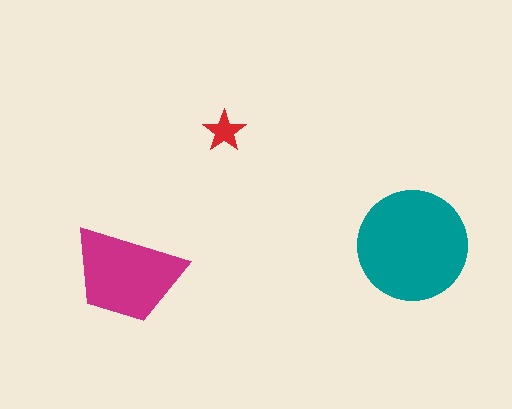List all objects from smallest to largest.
The red star, the magenta trapezoid, the teal circle.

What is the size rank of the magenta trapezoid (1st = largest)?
2nd.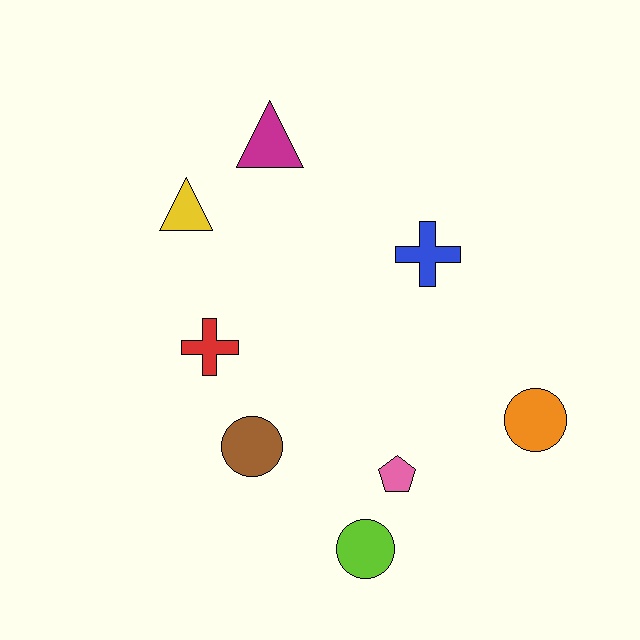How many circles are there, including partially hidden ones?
There are 3 circles.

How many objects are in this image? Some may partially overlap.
There are 8 objects.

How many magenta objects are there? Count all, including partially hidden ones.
There is 1 magenta object.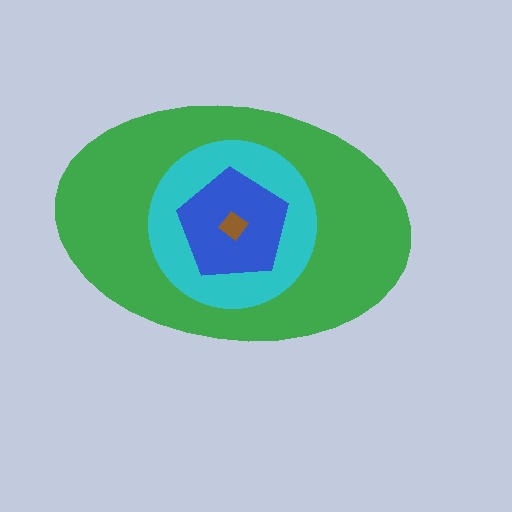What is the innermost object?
The brown diamond.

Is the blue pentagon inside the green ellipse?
Yes.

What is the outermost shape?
The green ellipse.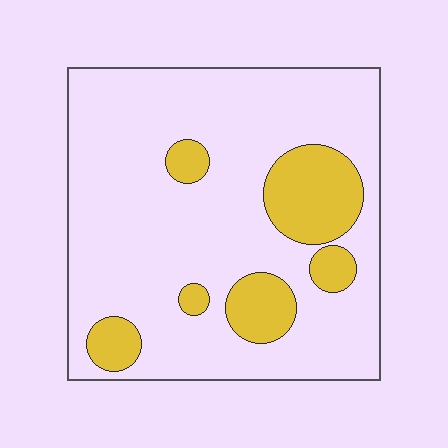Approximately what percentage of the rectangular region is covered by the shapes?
Approximately 20%.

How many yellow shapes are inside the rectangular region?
6.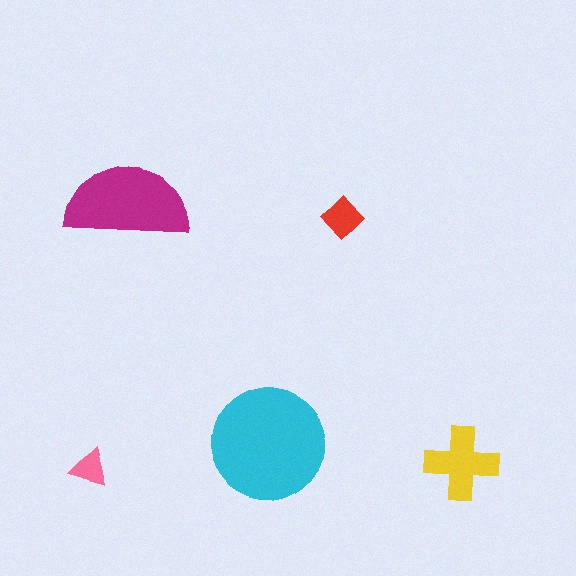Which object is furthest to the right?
The yellow cross is rightmost.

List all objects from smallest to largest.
The pink triangle, the red diamond, the yellow cross, the magenta semicircle, the cyan circle.